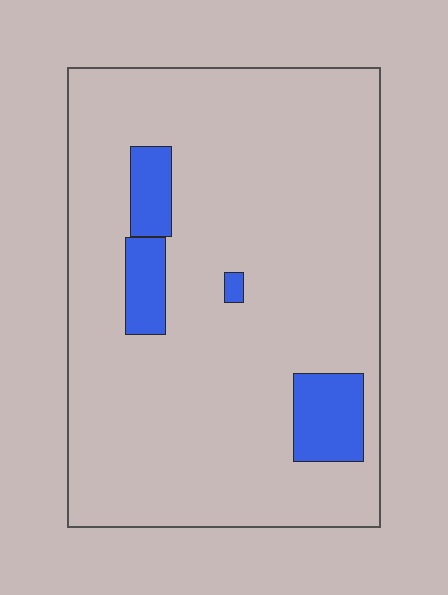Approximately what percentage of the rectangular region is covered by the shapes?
Approximately 10%.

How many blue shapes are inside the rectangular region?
4.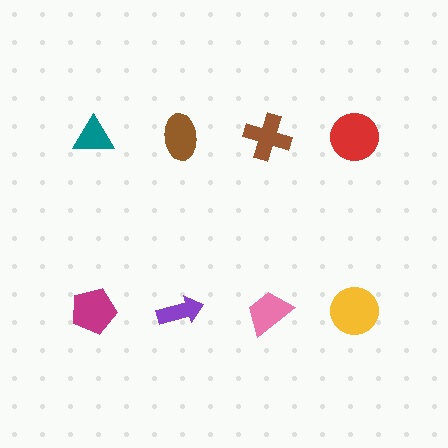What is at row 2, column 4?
A yellow circle.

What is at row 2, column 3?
A pink trapezoid.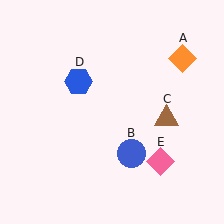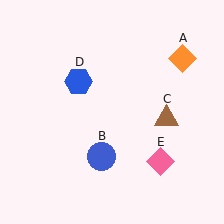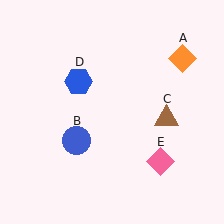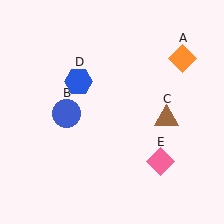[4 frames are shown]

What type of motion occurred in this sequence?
The blue circle (object B) rotated clockwise around the center of the scene.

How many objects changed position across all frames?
1 object changed position: blue circle (object B).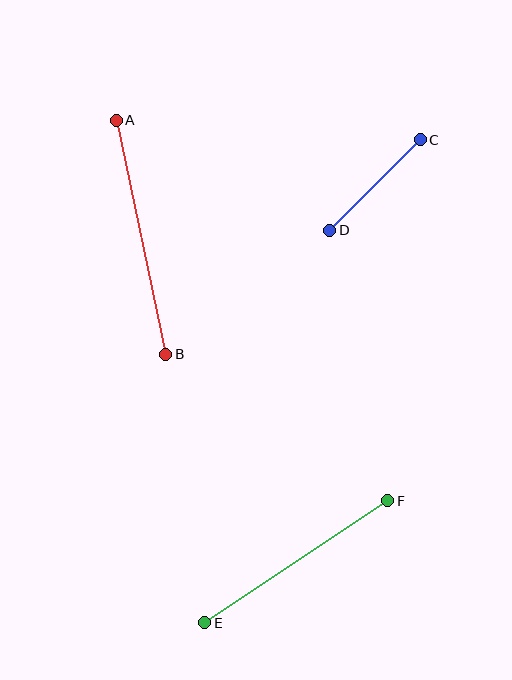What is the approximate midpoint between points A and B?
The midpoint is at approximately (141, 237) pixels.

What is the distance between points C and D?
The distance is approximately 128 pixels.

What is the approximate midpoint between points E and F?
The midpoint is at approximately (296, 562) pixels.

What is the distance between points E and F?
The distance is approximately 220 pixels.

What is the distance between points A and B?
The distance is approximately 239 pixels.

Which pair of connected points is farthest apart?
Points A and B are farthest apart.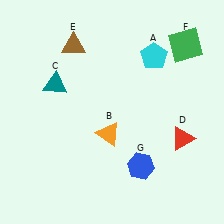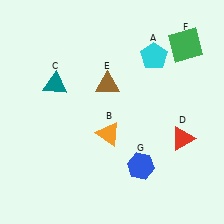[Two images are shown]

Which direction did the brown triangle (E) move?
The brown triangle (E) moved down.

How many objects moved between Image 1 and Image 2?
1 object moved between the two images.